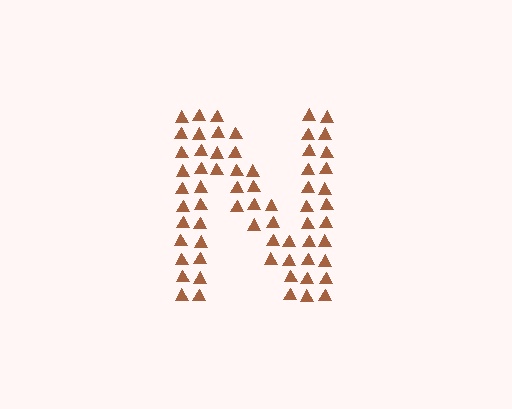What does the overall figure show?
The overall figure shows the letter N.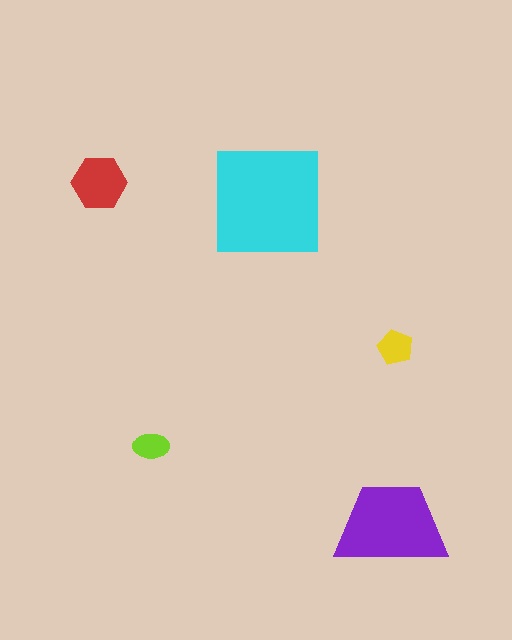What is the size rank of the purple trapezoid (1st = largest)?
2nd.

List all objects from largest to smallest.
The cyan square, the purple trapezoid, the red hexagon, the yellow pentagon, the lime ellipse.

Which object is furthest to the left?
The red hexagon is leftmost.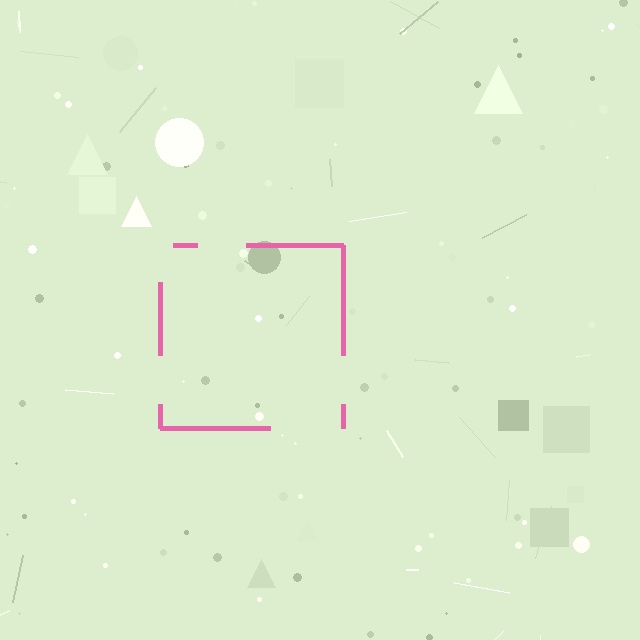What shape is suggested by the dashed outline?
The dashed outline suggests a square.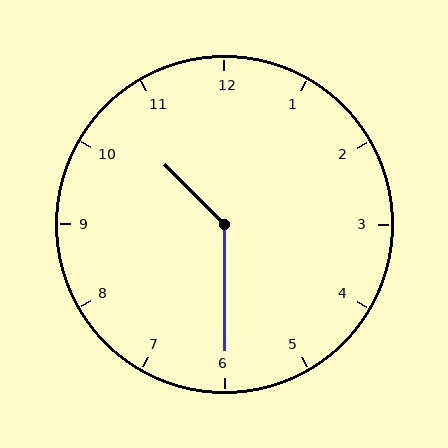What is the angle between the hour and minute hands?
Approximately 135 degrees.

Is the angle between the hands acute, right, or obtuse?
It is obtuse.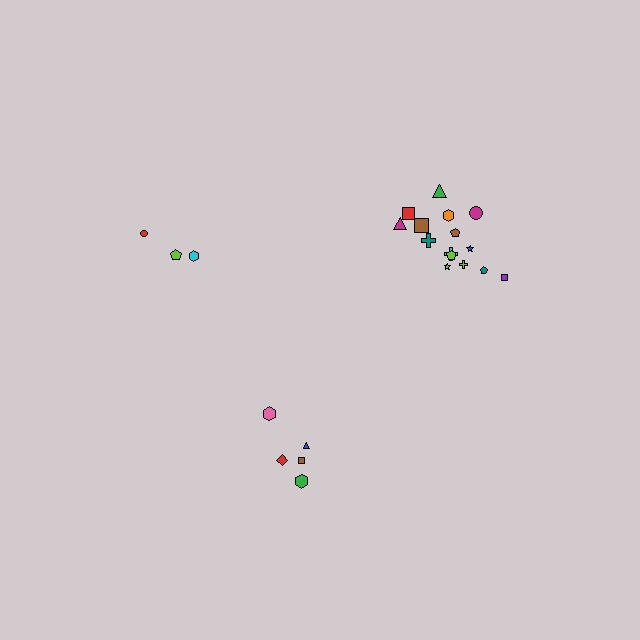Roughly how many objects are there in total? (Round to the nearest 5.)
Roughly 25 objects in total.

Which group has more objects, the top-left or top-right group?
The top-right group.